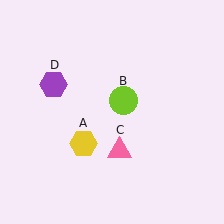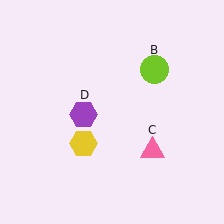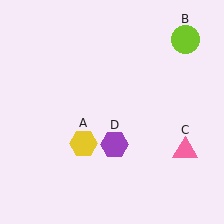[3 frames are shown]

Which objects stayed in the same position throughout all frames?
Yellow hexagon (object A) remained stationary.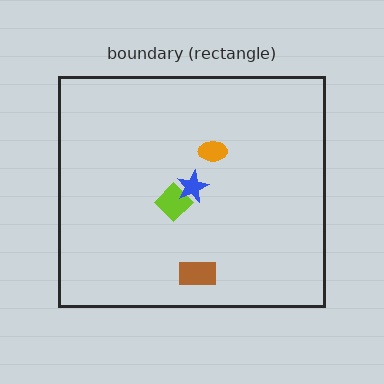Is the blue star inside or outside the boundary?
Inside.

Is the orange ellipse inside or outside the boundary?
Inside.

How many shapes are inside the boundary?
4 inside, 0 outside.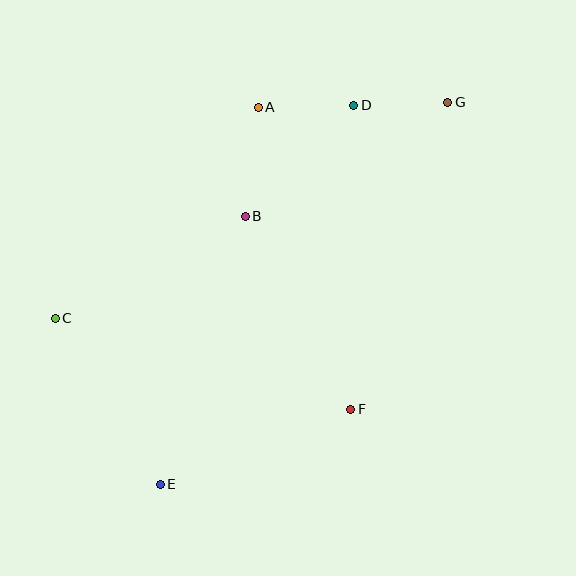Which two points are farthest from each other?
Points E and G are farthest from each other.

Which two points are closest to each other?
Points D and G are closest to each other.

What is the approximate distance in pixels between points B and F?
The distance between B and F is approximately 220 pixels.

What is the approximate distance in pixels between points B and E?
The distance between B and E is approximately 281 pixels.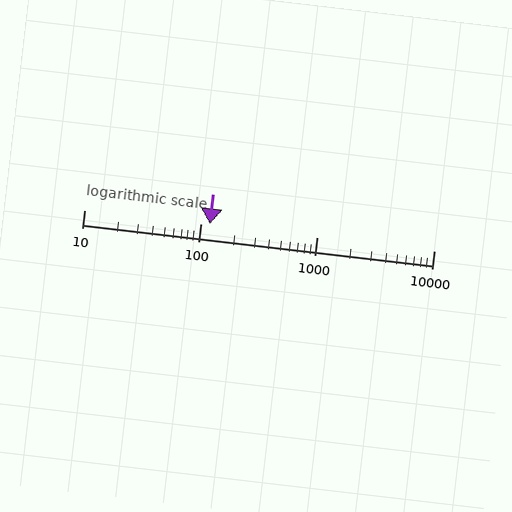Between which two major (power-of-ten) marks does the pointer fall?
The pointer is between 100 and 1000.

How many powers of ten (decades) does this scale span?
The scale spans 3 decades, from 10 to 10000.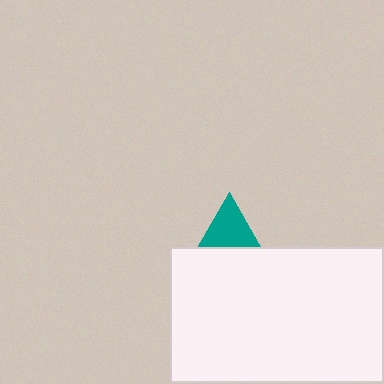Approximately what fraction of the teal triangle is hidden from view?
Roughly 66% of the teal triangle is hidden behind the white rectangle.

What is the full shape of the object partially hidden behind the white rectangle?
The partially hidden object is a teal triangle.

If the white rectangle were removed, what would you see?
You would see the complete teal triangle.